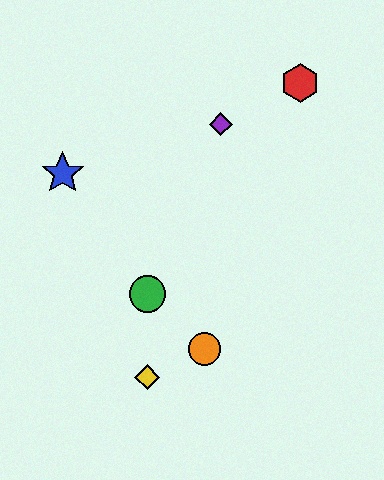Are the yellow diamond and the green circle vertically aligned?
Yes, both are at x≈147.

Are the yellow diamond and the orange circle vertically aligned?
No, the yellow diamond is at x≈147 and the orange circle is at x≈205.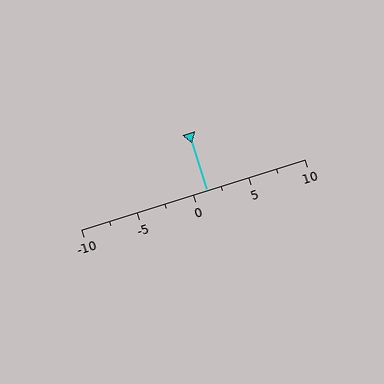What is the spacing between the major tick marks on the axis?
The major ticks are spaced 5 apart.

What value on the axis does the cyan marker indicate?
The marker indicates approximately 1.2.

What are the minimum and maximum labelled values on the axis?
The axis runs from -10 to 10.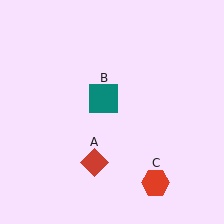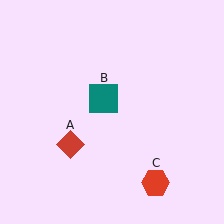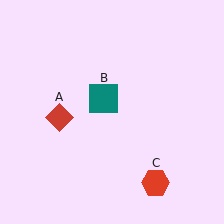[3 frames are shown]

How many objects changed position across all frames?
1 object changed position: red diamond (object A).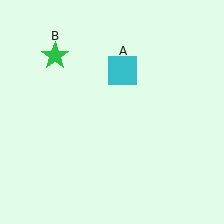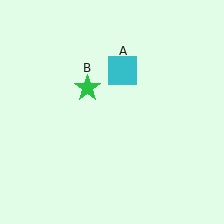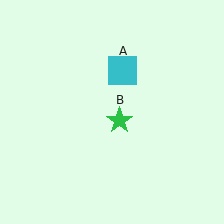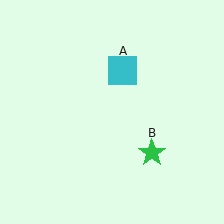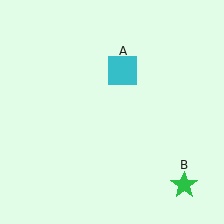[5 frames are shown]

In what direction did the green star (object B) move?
The green star (object B) moved down and to the right.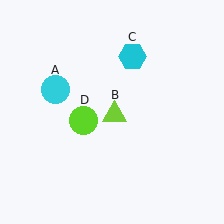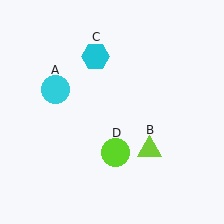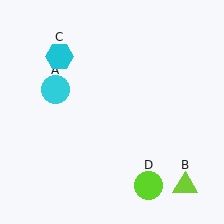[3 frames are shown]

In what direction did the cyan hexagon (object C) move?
The cyan hexagon (object C) moved left.